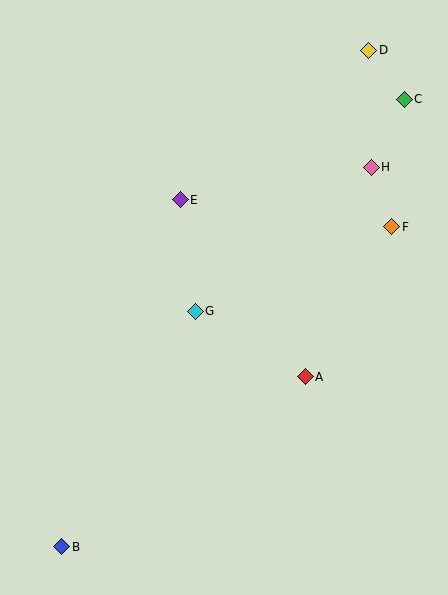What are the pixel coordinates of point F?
Point F is at (392, 227).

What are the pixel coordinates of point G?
Point G is at (195, 311).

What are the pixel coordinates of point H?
Point H is at (371, 167).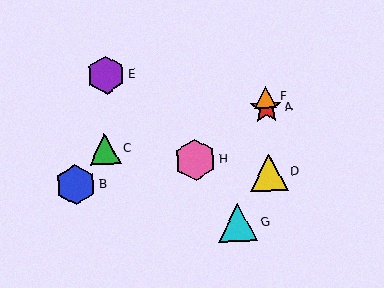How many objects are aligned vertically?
3 objects (A, D, F) are aligned vertically.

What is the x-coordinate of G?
Object G is at x≈238.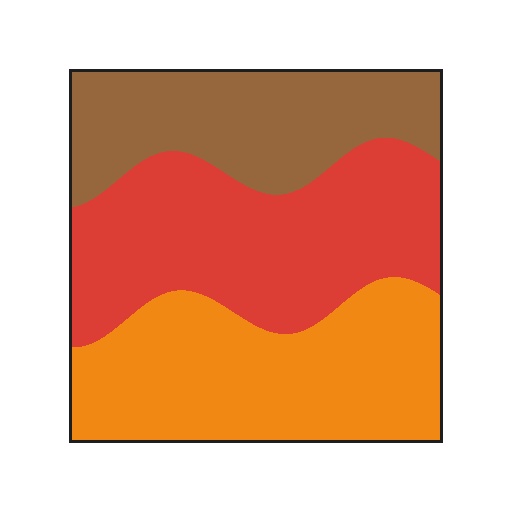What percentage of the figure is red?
Red covers roughly 40% of the figure.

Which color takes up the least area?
Brown, at roughly 25%.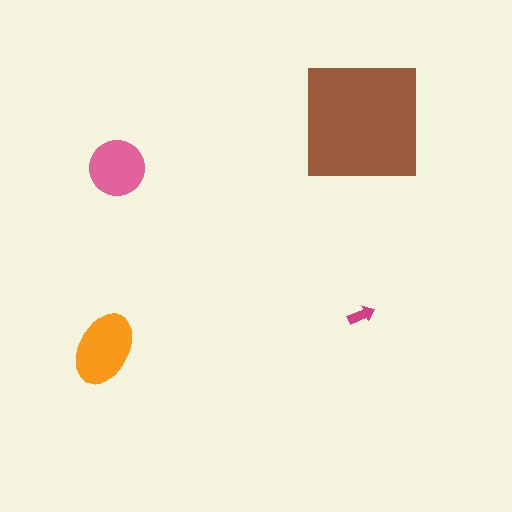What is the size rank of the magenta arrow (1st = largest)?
4th.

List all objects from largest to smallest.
The brown square, the orange ellipse, the pink circle, the magenta arrow.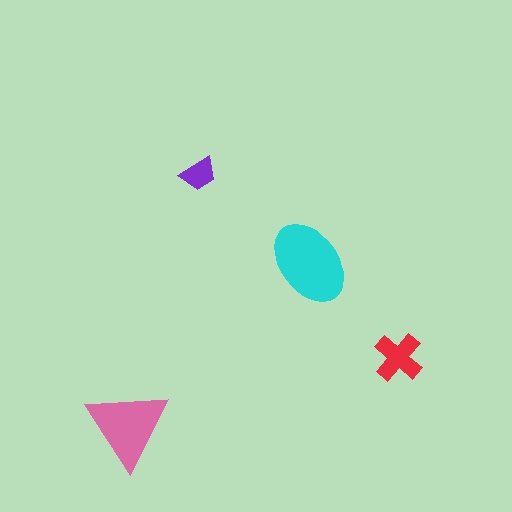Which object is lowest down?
The pink triangle is bottommost.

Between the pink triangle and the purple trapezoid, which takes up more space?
The pink triangle.